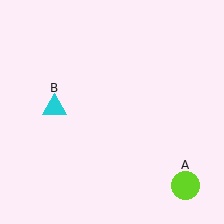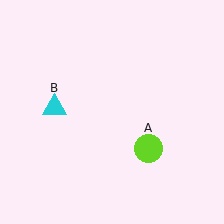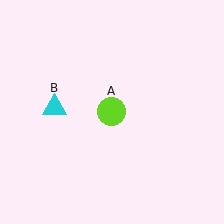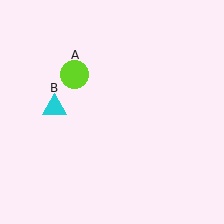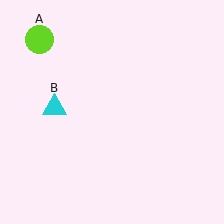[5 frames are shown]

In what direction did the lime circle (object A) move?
The lime circle (object A) moved up and to the left.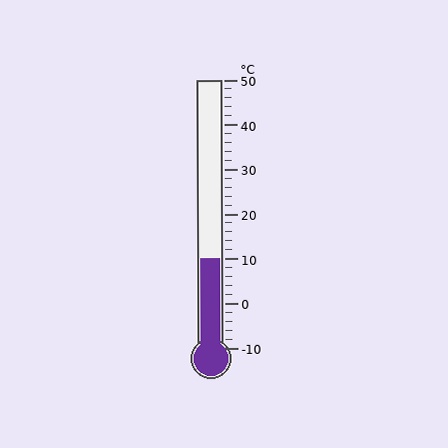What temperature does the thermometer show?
The thermometer shows approximately 10°C.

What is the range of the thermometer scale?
The thermometer scale ranges from -10°C to 50°C.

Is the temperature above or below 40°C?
The temperature is below 40°C.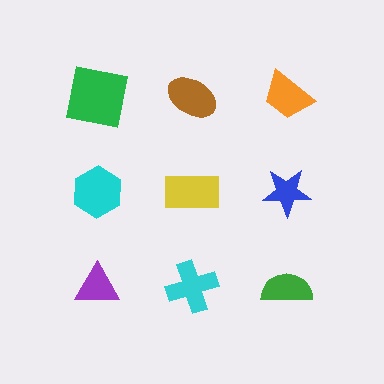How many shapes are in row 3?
3 shapes.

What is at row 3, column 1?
A purple triangle.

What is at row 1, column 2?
A brown ellipse.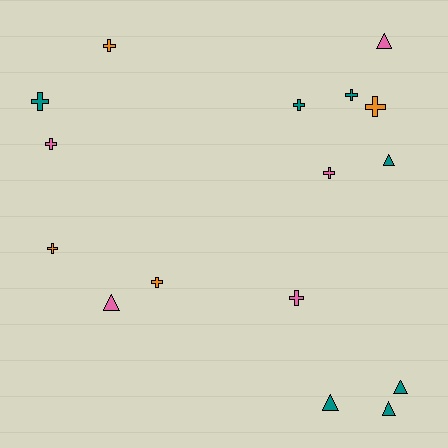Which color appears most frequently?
Teal, with 7 objects.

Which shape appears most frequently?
Cross, with 10 objects.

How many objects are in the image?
There are 16 objects.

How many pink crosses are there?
There are 3 pink crosses.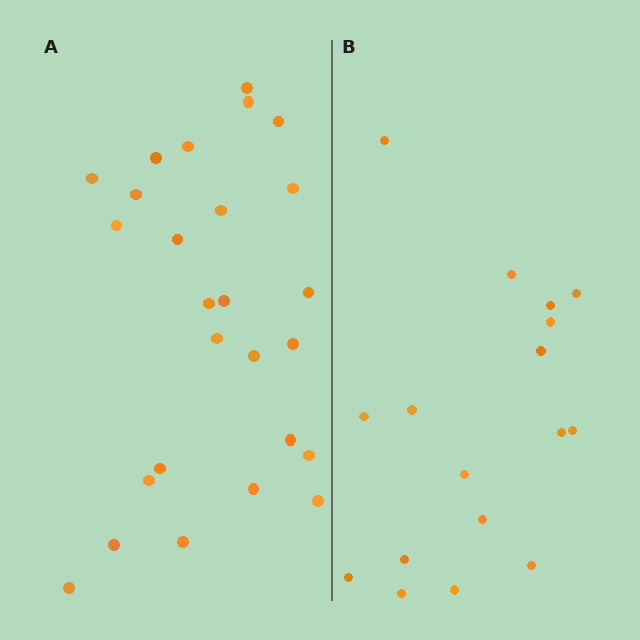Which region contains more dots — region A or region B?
Region A (the left region) has more dots.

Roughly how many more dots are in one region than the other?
Region A has roughly 8 or so more dots than region B.